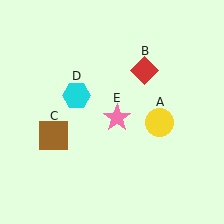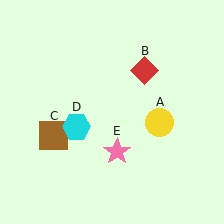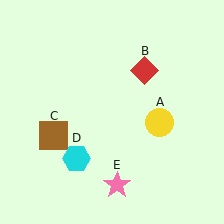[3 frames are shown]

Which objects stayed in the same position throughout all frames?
Yellow circle (object A) and red diamond (object B) and brown square (object C) remained stationary.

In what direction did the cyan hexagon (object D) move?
The cyan hexagon (object D) moved down.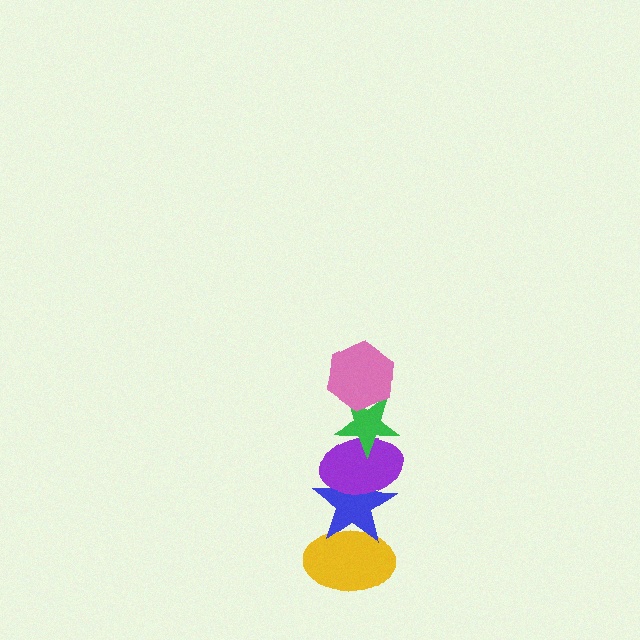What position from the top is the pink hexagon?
The pink hexagon is 1st from the top.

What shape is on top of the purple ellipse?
The green star is on top of the purple ellipse.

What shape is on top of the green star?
The pink hexagon is on top of the green star.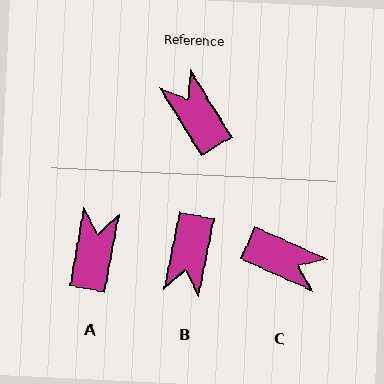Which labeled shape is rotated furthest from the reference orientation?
C, about 146 degrees away.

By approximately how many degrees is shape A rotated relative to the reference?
Approximately 42 degrees clockwise.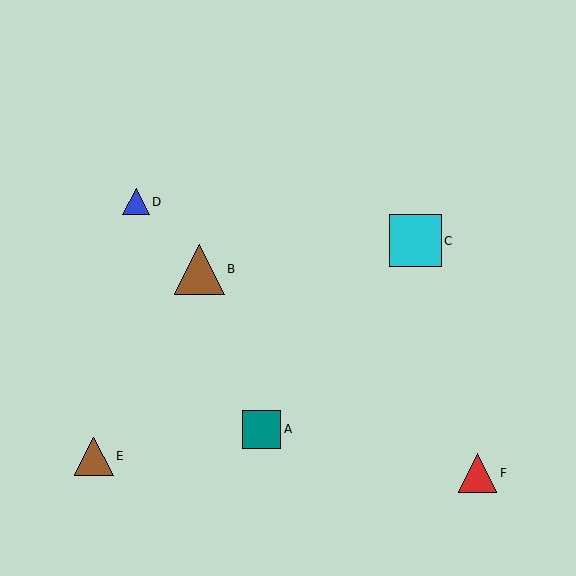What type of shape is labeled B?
Shape B is a brown triangle.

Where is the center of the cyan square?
The center of the cyan square is at (415, 241).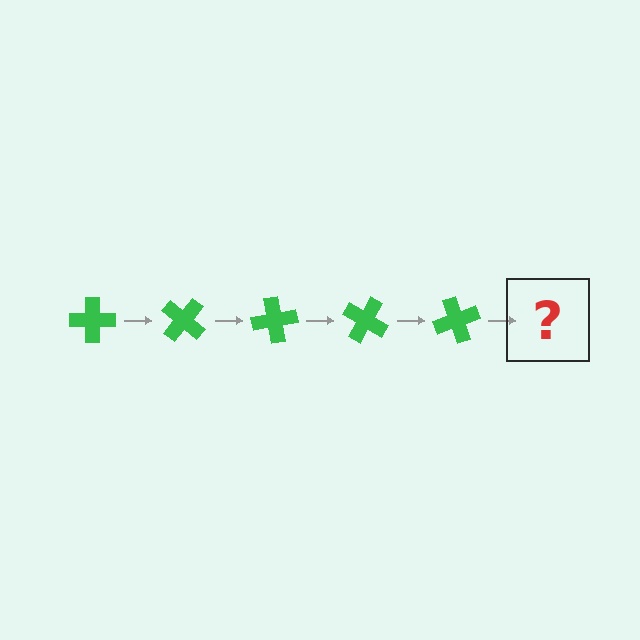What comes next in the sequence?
The next element should be a green cross rotated 200 degrees.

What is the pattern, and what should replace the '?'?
The pattern is that the cross rotates 40 degrees each step. The '?' should be a green cross rotated 200 degrees.